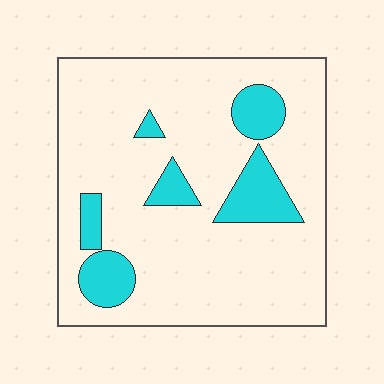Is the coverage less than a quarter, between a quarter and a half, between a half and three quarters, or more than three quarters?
Less than a quarter.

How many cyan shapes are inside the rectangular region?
6.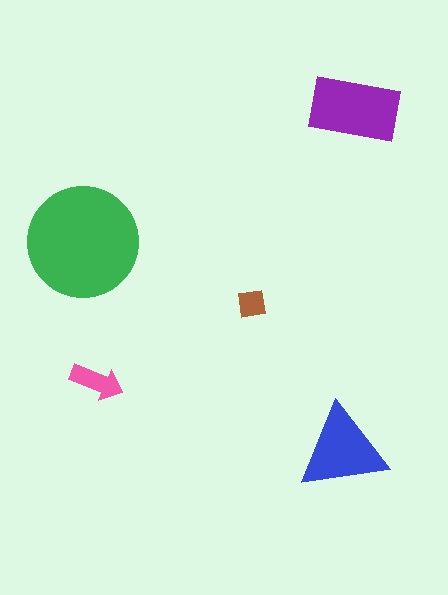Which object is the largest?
The green circle.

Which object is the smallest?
The brown square.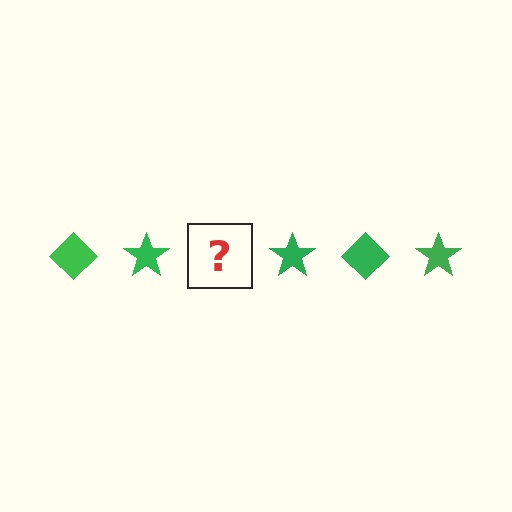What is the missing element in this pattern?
The missing element is a green diamond.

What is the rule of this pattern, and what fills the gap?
The rule is that the pattern cycles through diamond, star shapes in green. The gap should be filled with a green diamond.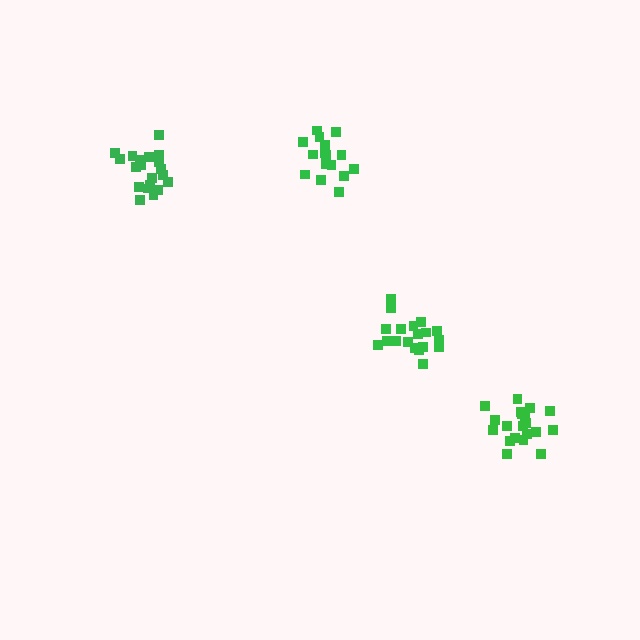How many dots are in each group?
Group 1: 16 dots, Group 2: 21 dots, Group 3: 19 dots, Group 4: 20 dots (76 total).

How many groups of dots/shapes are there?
There are 4 groups.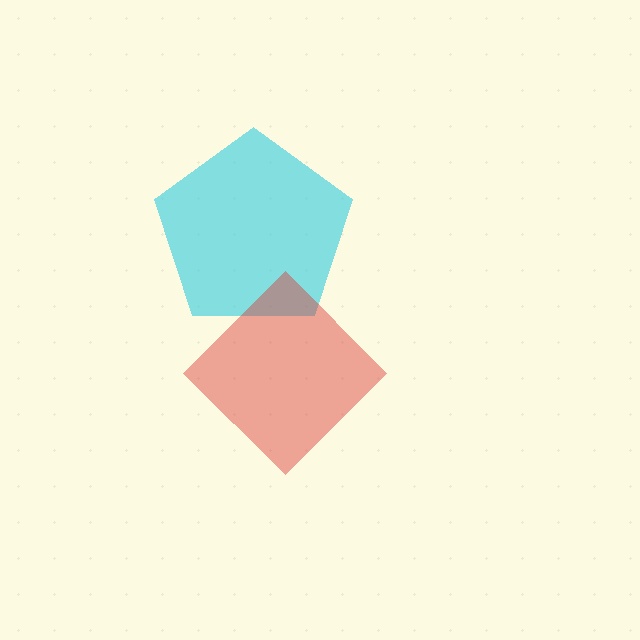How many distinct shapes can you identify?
There are 2 distinct shapes: a cyan pentagon, a red diamond.